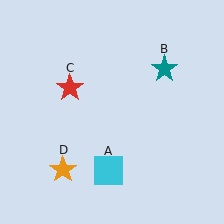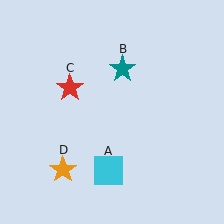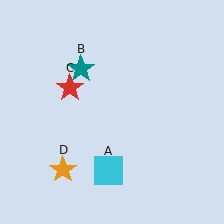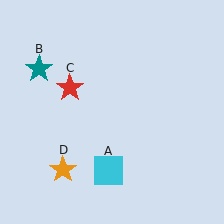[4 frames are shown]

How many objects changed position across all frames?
1 object changed position: teal star (object B).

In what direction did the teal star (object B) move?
The teal star (object B) moved left.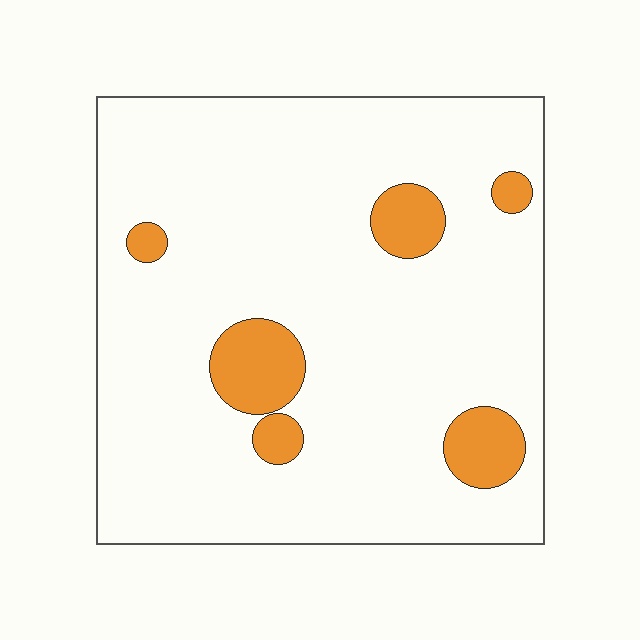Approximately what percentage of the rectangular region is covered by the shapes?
Approximately 10%.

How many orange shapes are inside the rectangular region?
6.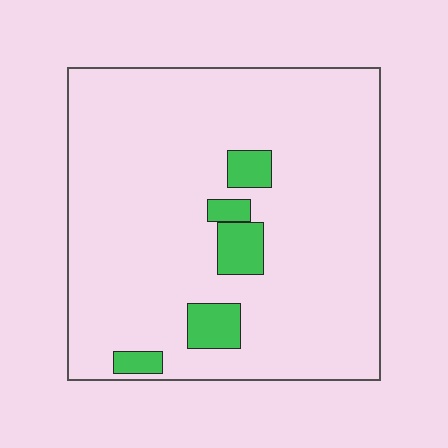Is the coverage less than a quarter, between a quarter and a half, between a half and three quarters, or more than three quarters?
Less than a quarter.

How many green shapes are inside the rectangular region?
5.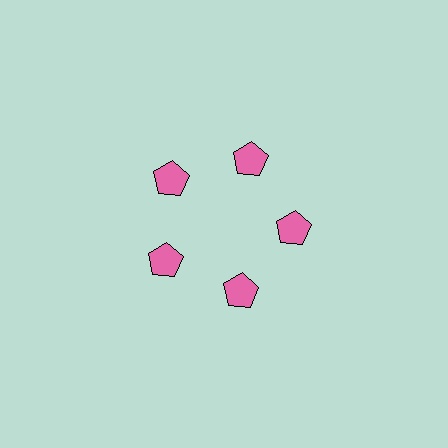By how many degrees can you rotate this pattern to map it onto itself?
The pattern maps onto itself every 72 degrees of rotation.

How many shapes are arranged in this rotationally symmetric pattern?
There are 5 shapes, arranged in 5 groups of 1.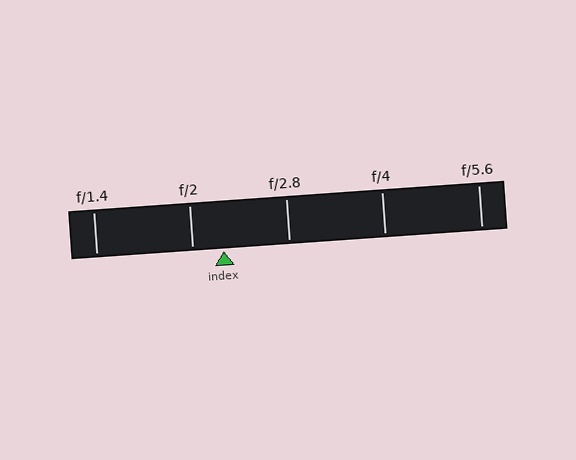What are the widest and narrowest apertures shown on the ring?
The widest aperture shown is f/1.4 and the narrowest is f/5.6.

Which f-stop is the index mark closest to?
The index mark is closest to f/2.